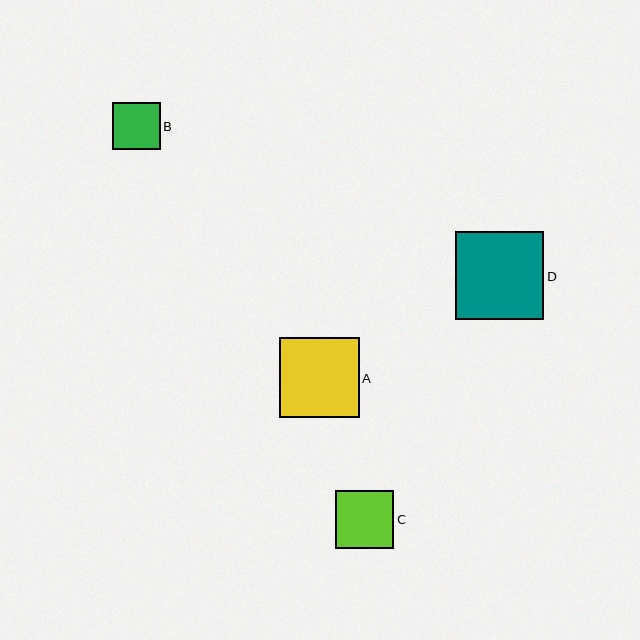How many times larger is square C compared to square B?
Square C is approximately 1.2 times the size of square B.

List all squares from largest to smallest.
From largest to smallest: D, A, C, B.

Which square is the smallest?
Square B is the smallest with a size of approximately 48 pixels.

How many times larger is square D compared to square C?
Square D is approximately 1.5 times the size of square C.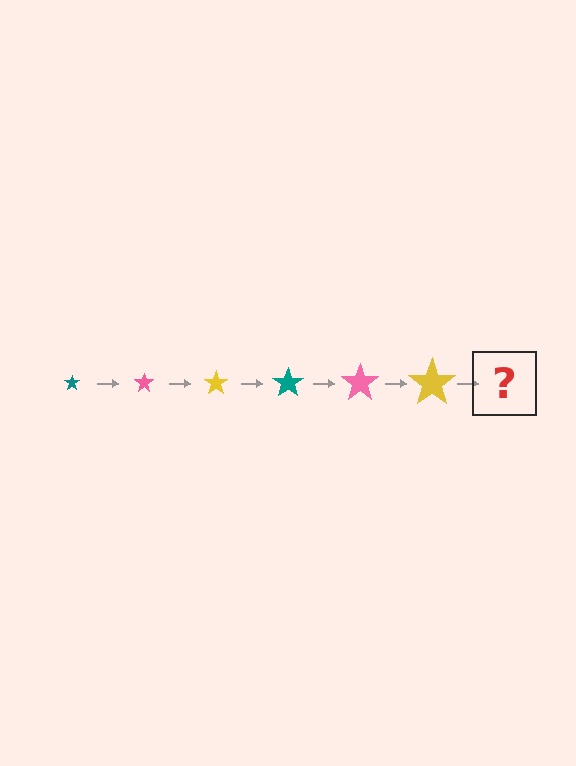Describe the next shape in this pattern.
It should be a teal star, larger than the previous one.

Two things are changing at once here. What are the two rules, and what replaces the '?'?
The two rules are that the star grows larger each step and the color cycles through teal, pink, and yellow. The '?' should be a teal star, larger than the previous one.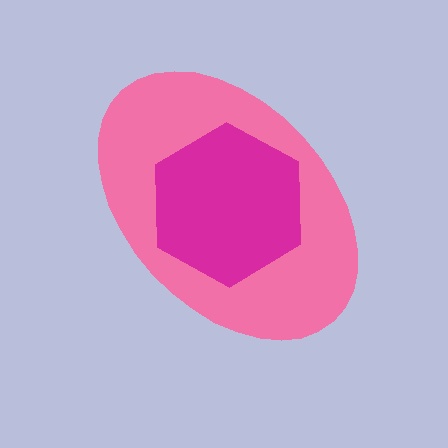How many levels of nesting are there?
2.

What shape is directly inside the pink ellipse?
The magenta hexagon.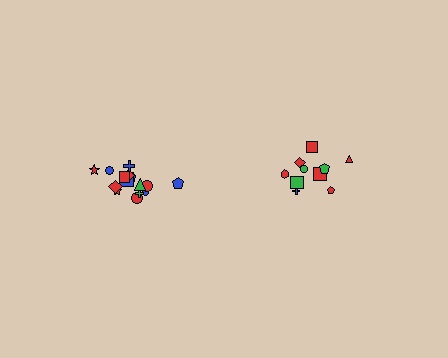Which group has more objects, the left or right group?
The left group.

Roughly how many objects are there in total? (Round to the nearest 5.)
Roughly 25 objects in total.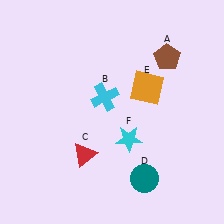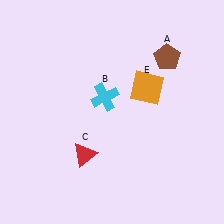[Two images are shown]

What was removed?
The teal circle (D), the cyan star (F) were removed in Image 2.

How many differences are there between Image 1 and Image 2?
There are 2 differences between the two images.